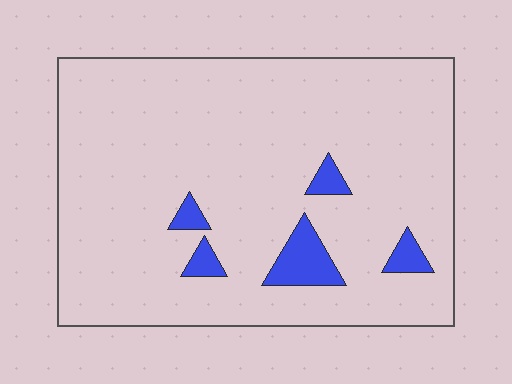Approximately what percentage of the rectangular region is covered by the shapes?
Approximately 5%.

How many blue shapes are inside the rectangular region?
5.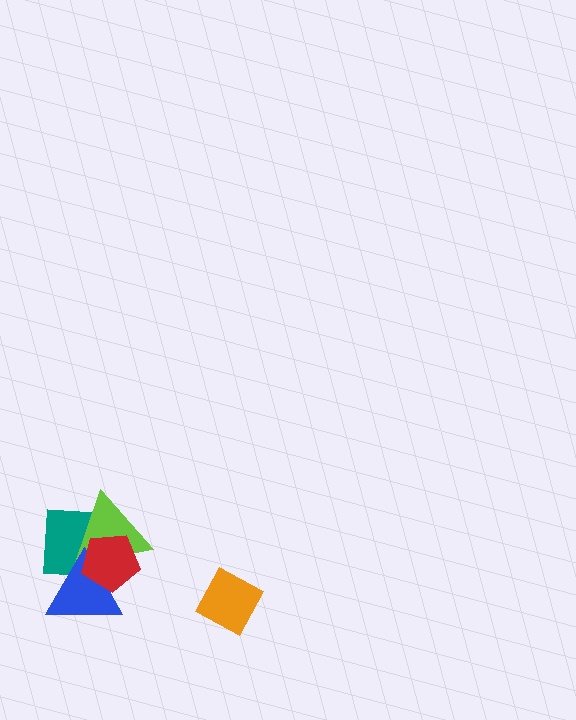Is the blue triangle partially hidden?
Yes, it is partially covered by another shape.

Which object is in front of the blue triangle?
The red pentagon is in front of the blue triangle.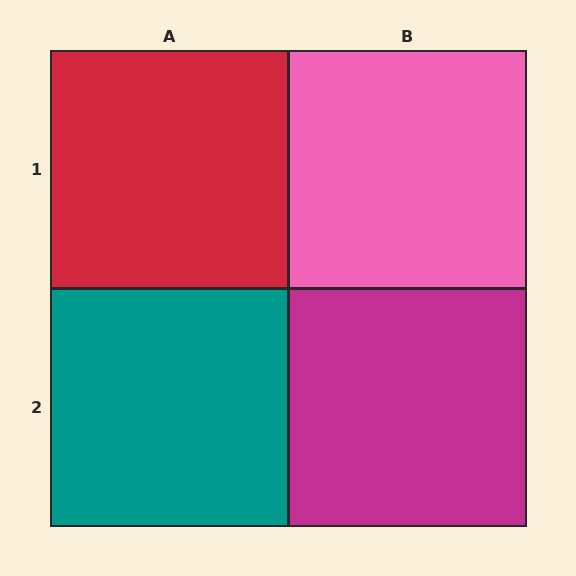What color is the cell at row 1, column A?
Red.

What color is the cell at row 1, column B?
Pink.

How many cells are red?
1 cell is red.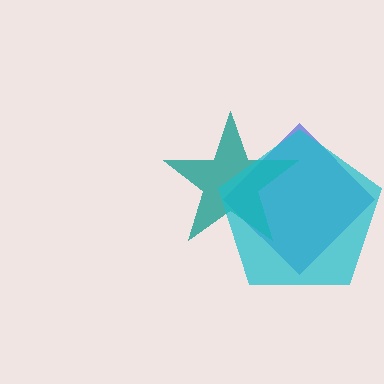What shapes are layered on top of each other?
The layered shapes are: a blue diamond, a teal star, a cyan pentagon.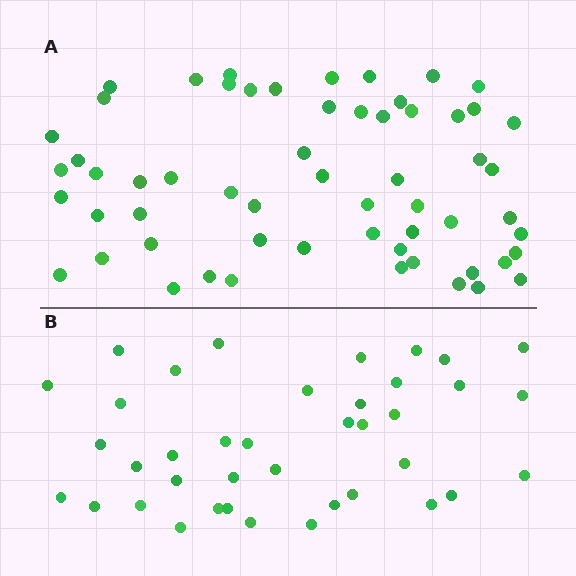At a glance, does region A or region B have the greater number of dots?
Region A (the top region) has more dots.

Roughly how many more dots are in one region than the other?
Region A has approximately 20 more dots than region B.